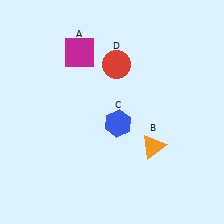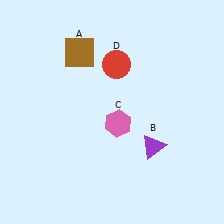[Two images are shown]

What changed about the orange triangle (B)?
In Image 1, B is orange. In Image 2, it changed to purple.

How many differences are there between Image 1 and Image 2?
There are 3 differences between the two images.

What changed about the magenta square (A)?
In Image 1, A is magenta. In Image 2, it changed to brown.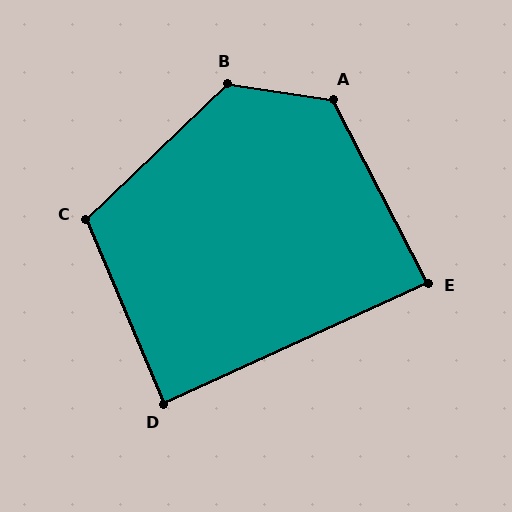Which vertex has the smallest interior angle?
E, at approximately 87 degrees.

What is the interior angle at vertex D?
Approximately 88 degrees (approximately right).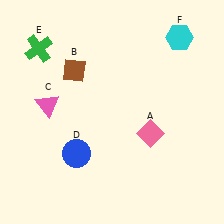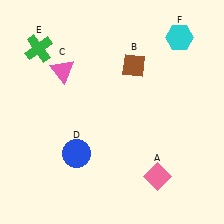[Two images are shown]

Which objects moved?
The objects that moved are: the pink diamond (A), the brown diamond (B), the pink triangle (C).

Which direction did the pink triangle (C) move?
The pink triangle (C) moved up.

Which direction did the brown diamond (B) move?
The brown diamond (B) moved right.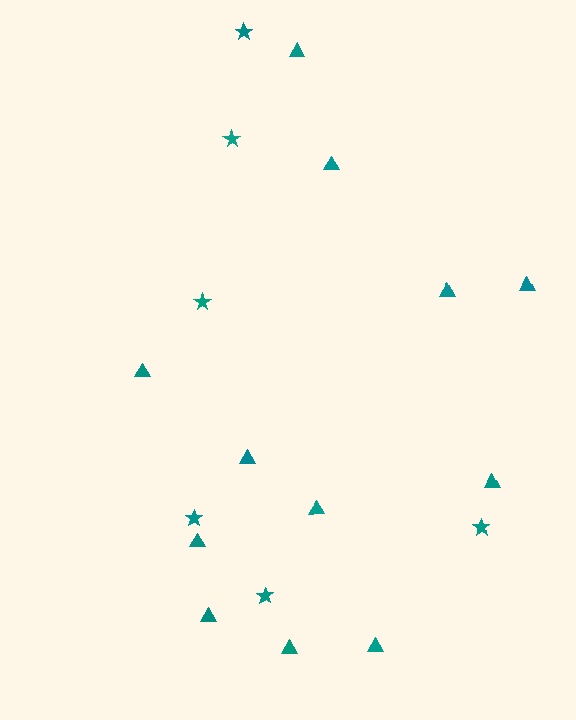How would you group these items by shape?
There are 2 groups: one group of stars (6) and one group of triangles (12).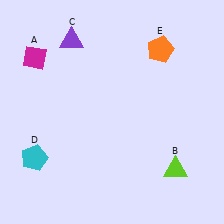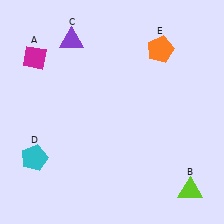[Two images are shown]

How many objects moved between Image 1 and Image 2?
1 object moved between the two images.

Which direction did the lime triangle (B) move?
The lime triangle (B) moved down.